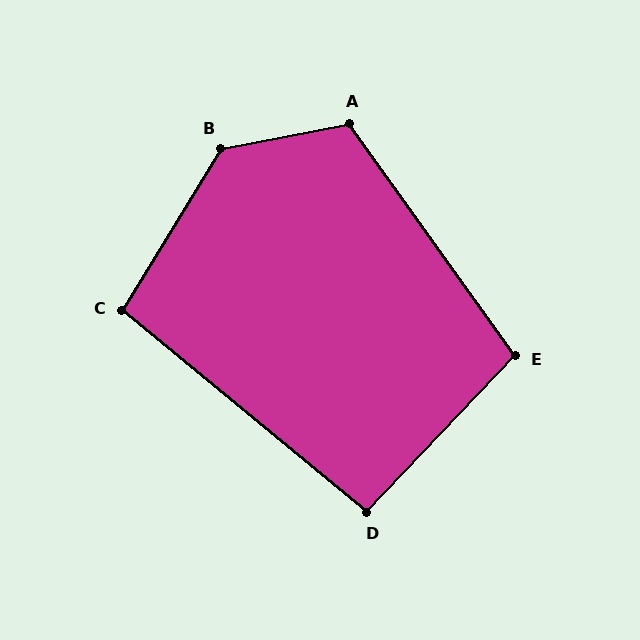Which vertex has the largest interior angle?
B, at approximately 132 degrees.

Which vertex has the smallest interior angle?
D, at approximately 94 degrees.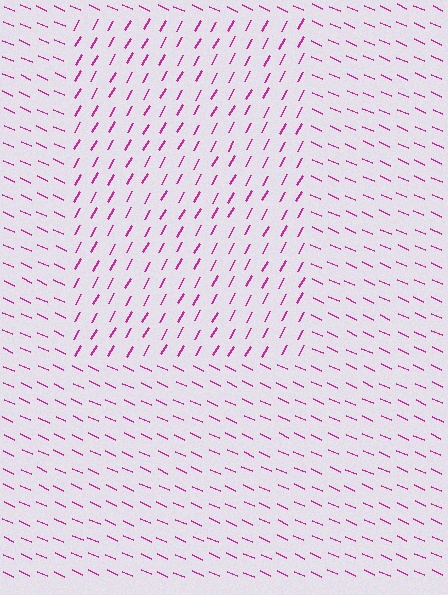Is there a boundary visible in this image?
Yes, there is a texture boundary formed by a change in line orientation.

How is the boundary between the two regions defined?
The boundary is defined purely by a change in line orientation (approximately 85 degrees difference). All lines are the same color and thickness.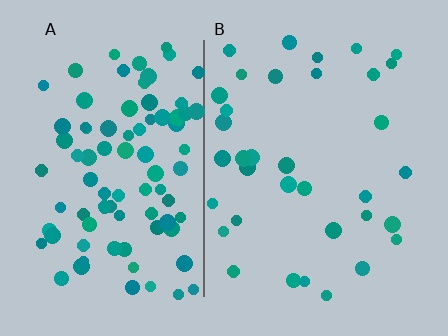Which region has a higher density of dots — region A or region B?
A (the left).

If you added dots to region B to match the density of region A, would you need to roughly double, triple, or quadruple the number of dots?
Approximately triple.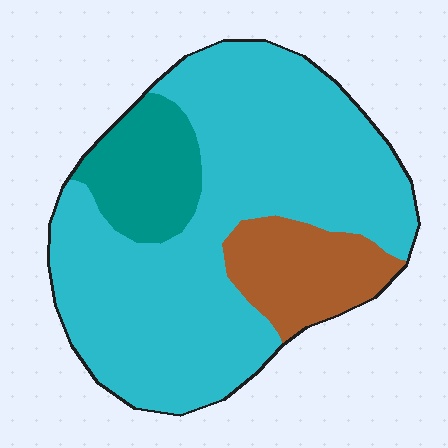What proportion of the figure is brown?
Brown covers about 15% of the figure.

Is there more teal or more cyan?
Cyan.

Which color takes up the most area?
Cyan, at roughly 70%.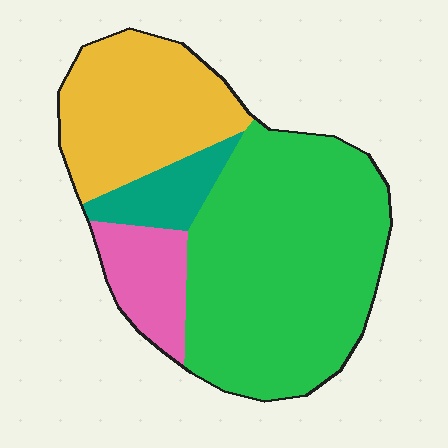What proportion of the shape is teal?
Teal covers roughly 10% of the shape.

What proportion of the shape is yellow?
Yellow covers around 25% of the shape.